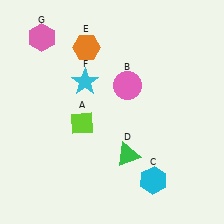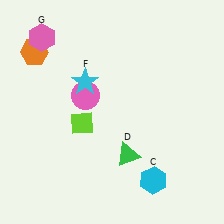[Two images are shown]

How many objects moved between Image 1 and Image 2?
2 objects moved between the two images.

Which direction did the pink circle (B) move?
The pink circle (B) moved left.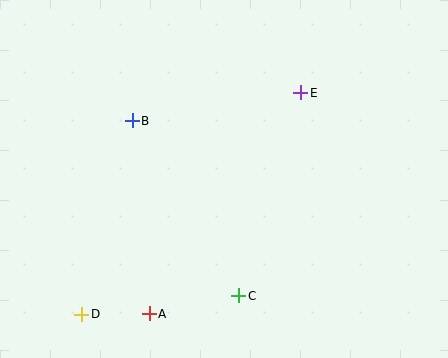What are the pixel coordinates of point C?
Point C is at (239, 296).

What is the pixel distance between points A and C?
The distance between A and C is 92 pixels.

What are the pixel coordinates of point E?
Point E is at (301, 93).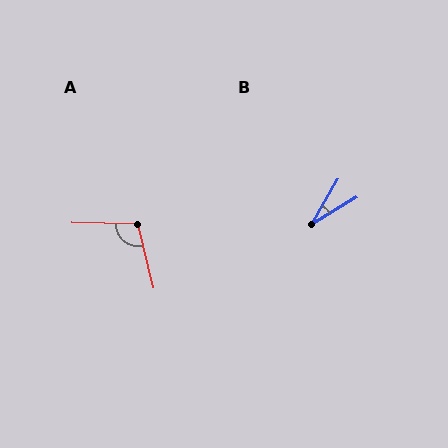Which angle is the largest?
A, at approximately 104 degrees.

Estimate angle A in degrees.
Approximately 104 degrees.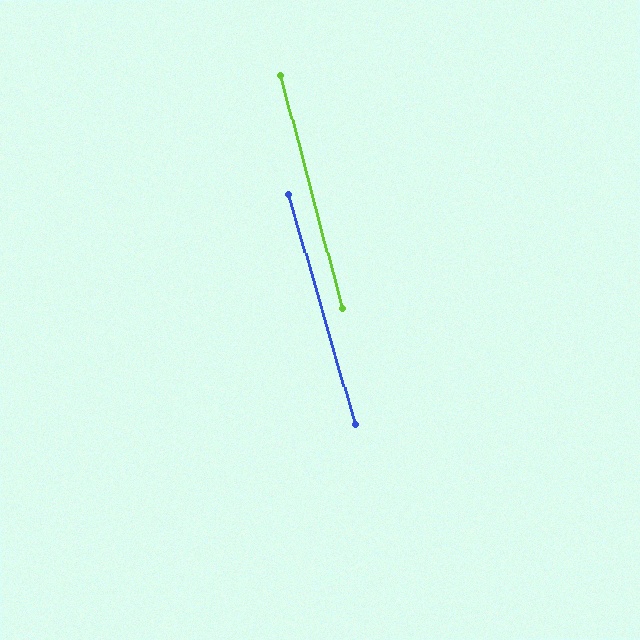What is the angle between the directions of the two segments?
Approximately 1 degree.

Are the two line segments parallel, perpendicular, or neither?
Parallel — their directions differ by only 1.4°.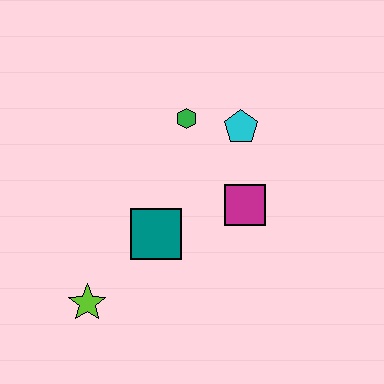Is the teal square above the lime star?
Yes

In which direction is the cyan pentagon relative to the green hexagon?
The cyan pentagon is to the right of the green hexagon.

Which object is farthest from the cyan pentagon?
The lime star is farthest from the cyan pentagon.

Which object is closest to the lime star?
The teal square is closest to the lime star.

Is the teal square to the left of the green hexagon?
Yes